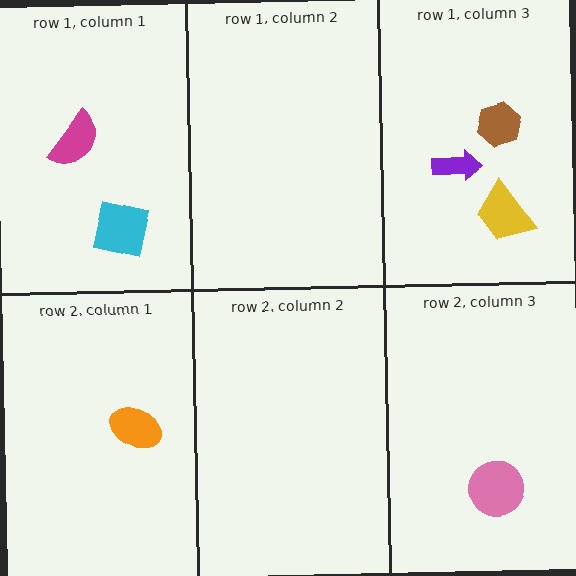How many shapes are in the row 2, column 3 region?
1.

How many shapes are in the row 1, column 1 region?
2.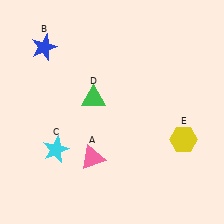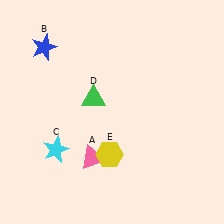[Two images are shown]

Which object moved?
The yellow hexagon (E) moved left.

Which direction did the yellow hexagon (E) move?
The yellow hexagon (E) moved left.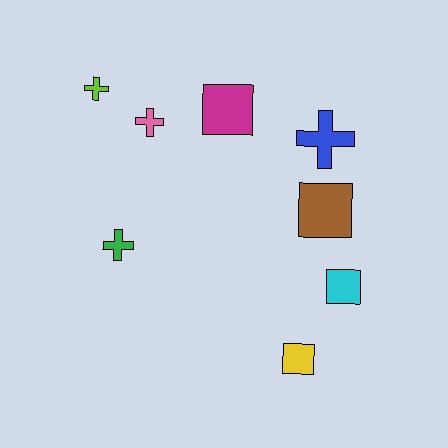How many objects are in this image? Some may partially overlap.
There are 8 objects.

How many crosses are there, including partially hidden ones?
There are 4 crosses.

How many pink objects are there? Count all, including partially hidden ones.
There is 1 pink object.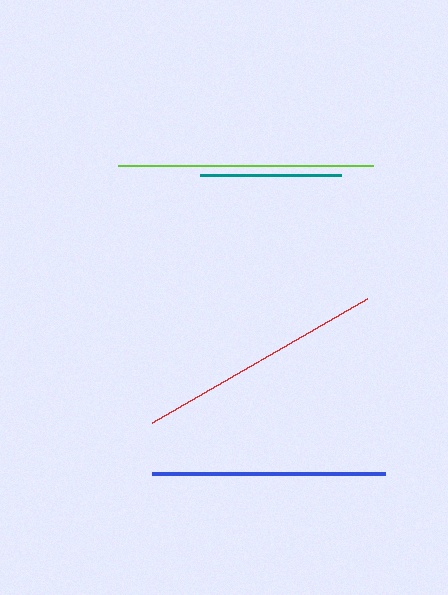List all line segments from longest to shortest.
From longest to shortest: lime, red, blue, teal.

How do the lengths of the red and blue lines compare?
The red and blue lines are approximately the same length.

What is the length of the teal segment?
The teal segment is approximately 141 pixels long.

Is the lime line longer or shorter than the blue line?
The lime line is longer than the blue line.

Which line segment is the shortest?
The teal line is the shortest at approximately 141 pixels.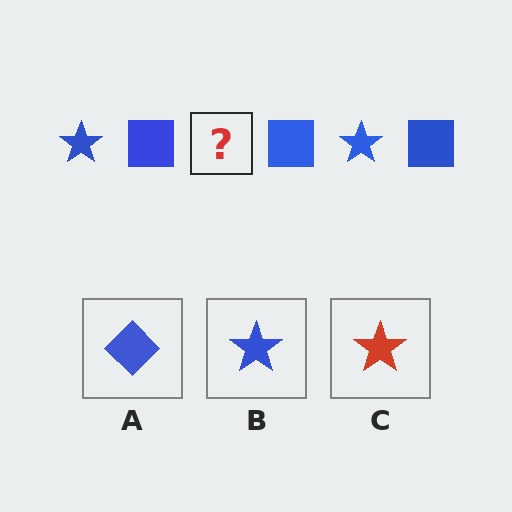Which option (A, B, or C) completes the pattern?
B.